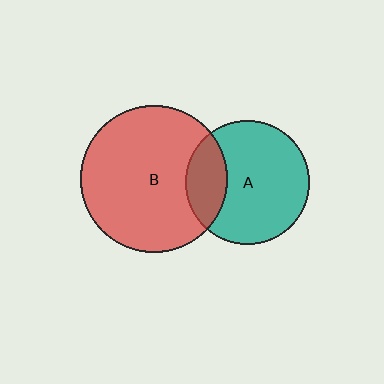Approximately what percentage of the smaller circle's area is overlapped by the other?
Approximately 25%.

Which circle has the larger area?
Circle B (red).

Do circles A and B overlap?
Yes.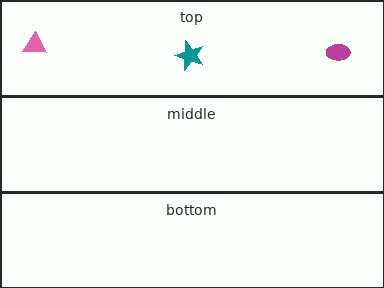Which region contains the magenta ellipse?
The top region.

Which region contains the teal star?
The top region.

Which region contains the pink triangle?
The top region.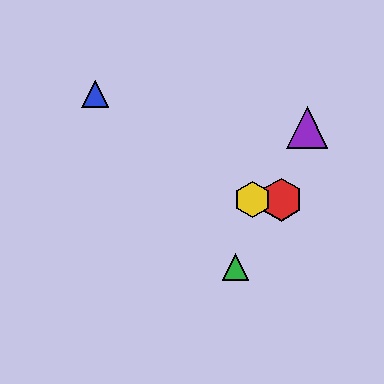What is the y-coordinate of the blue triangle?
The blue triangle is at y≈94.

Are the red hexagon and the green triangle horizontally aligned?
No, the red hexagon is at y≈200 and the green triangle is at y≈267.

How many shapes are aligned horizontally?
2 shapes (the red hexagon, the yellow hexagon) are aligned horizontally.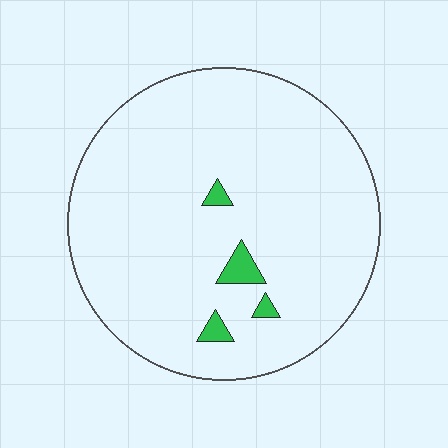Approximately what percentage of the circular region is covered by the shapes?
Approximately 5%.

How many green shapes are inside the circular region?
4.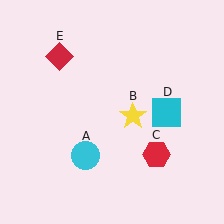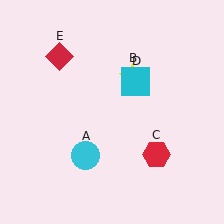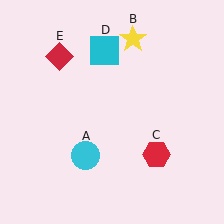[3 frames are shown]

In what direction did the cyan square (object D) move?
The cyan square (object D) moved up and to the left.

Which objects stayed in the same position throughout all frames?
Cyan circle (object A) and red hexagon (object C) and red diamond (object E) remained stationary.